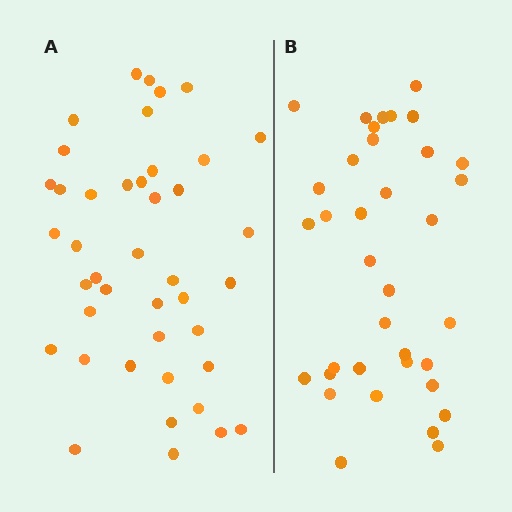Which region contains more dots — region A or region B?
Region A (the left region) has more dots.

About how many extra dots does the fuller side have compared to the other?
Region A has about 6 more dots than region B.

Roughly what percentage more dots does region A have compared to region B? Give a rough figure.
About 15% more.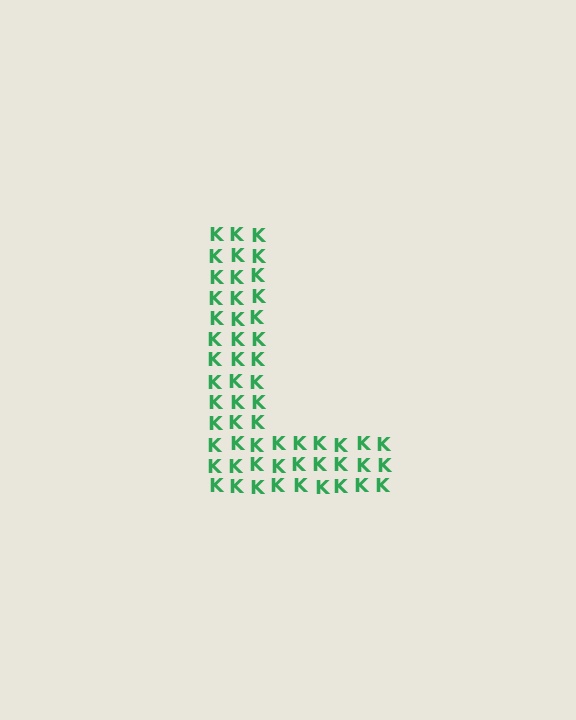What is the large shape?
The large shape is the letter L.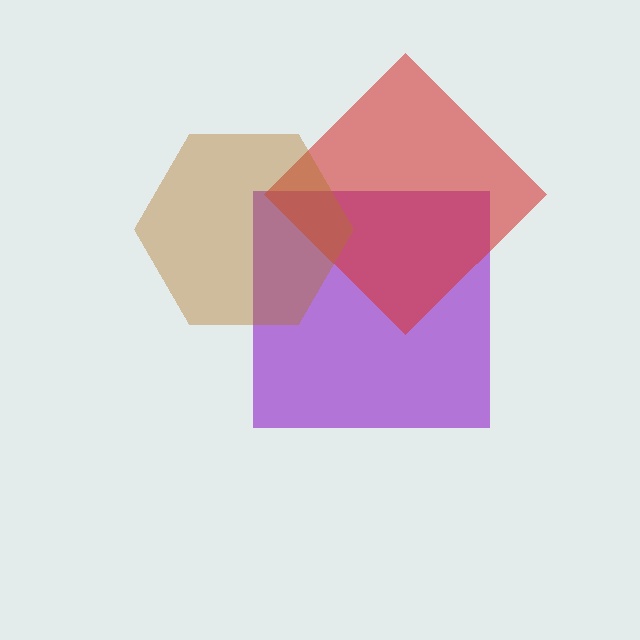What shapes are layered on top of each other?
The layered shapes are: a purple square, a red diamond, a brown hexagon.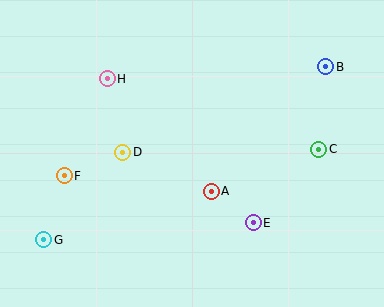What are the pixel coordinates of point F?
Point F is at (64, 176).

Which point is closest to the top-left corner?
Point H is closest to the top-left corner.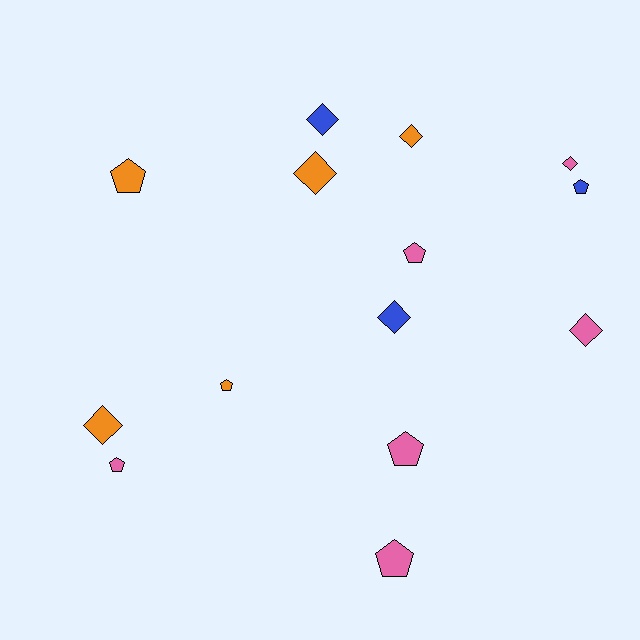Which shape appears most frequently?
Diamond, with 7 objects.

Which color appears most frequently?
Pink, with 6 objects.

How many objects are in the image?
There are 14 objects.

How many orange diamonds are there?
There are 3 orange diamonds.